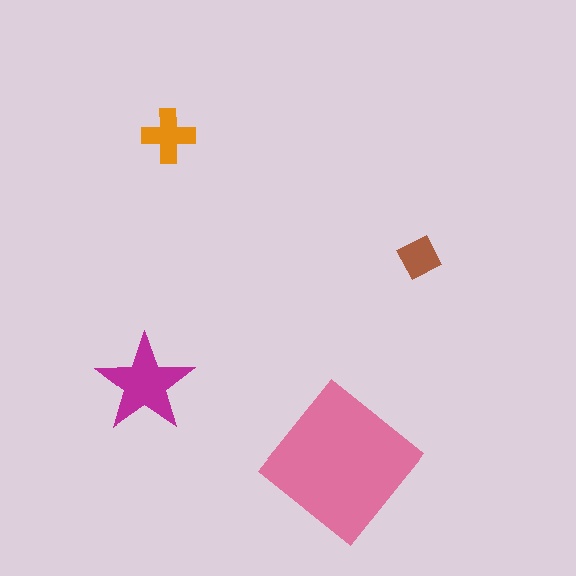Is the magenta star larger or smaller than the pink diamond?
Smaller.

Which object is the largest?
The pink diamond.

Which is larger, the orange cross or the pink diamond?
The pink diamond.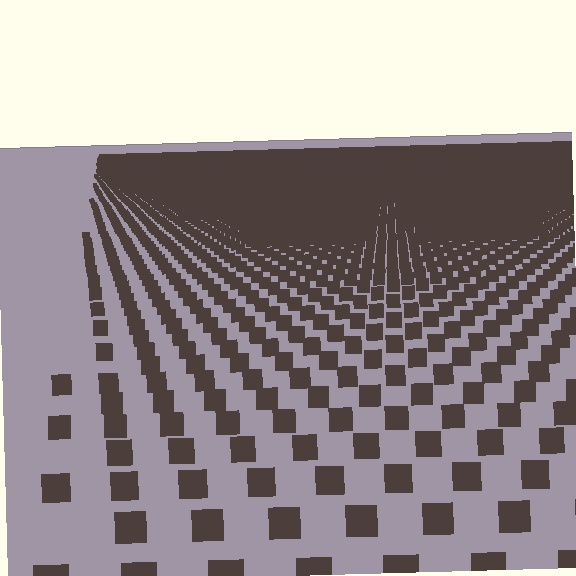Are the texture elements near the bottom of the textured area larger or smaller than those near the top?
Larger. Near the bottom, elements are closer to the viewer and appear at a bigger on-screen size.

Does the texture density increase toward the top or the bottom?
Density increases toward the top.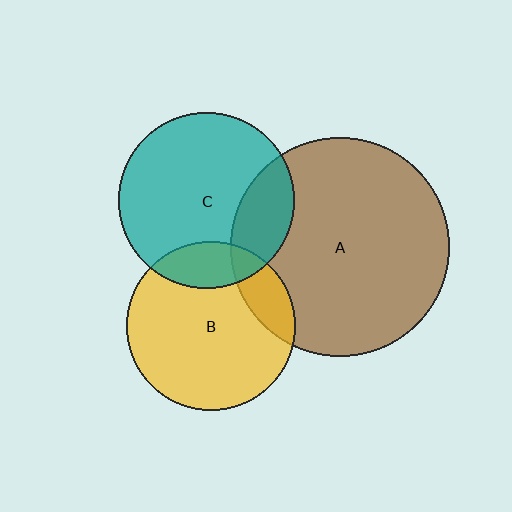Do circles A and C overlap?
Yes.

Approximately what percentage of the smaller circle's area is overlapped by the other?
Approximately 20%.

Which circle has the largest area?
Circle A (brown).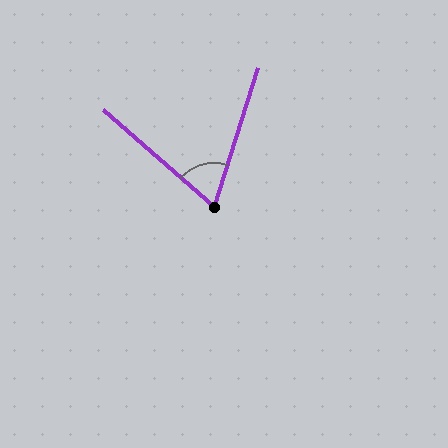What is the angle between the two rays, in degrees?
Approximately 67 degrees.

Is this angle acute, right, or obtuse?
It is acute.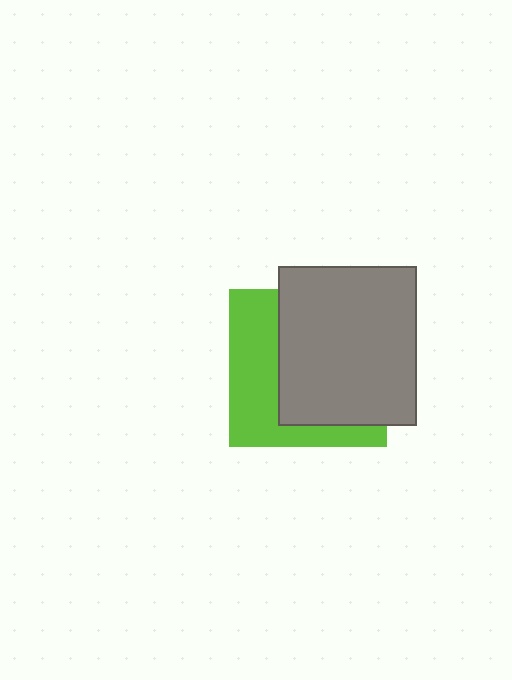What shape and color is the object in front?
The object in front is a gray rectangle.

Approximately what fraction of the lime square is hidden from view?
Roughly 60% of the lime square is hidden behind the gray rectangle.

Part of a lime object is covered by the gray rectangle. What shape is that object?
It is a square.